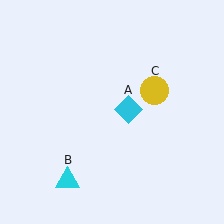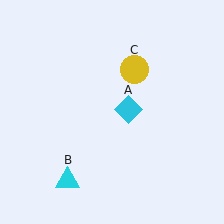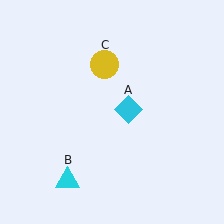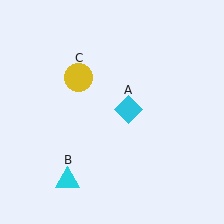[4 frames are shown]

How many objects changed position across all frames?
1 object changed position: yellow circle (object C).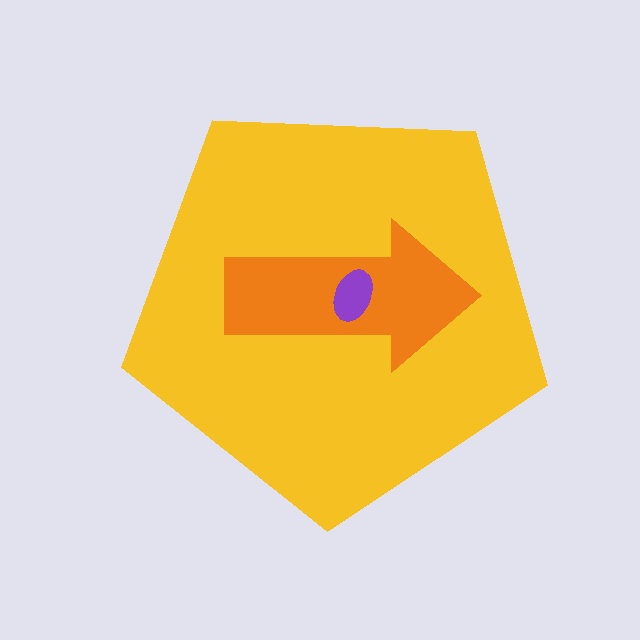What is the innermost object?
The purple ellipse.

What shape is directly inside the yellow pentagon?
The orange arrow.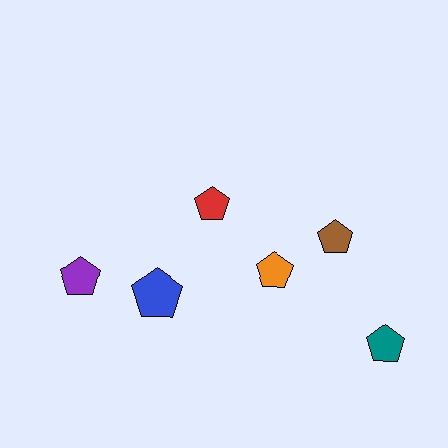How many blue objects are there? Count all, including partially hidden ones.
There is 1 blue object.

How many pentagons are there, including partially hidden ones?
There are 6 pentagons.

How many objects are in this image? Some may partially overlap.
There are 6 objects.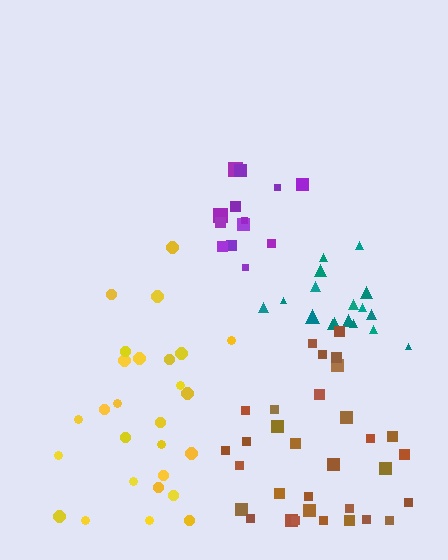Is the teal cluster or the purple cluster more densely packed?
Purple.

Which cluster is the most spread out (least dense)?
Yellow.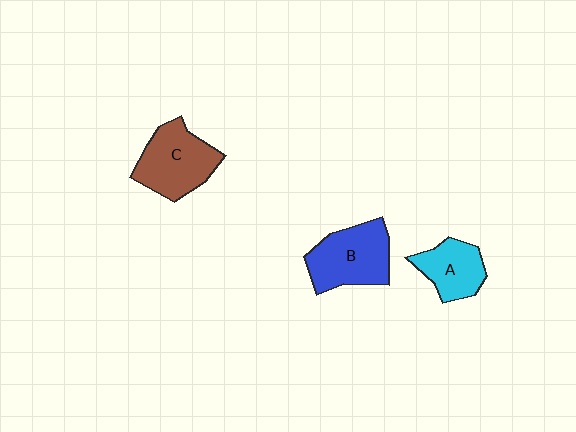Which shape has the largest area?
Shape B (blue).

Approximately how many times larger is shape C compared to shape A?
Approximately 1.5 times.